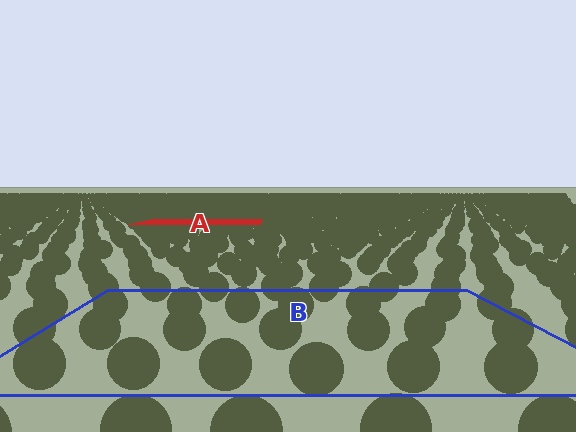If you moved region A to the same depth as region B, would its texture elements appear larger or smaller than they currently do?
They would appear larger. At a closer depth, the same texture elements are projected at a bigger on-screen size.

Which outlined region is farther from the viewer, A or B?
Region A is farther from the viewer — the texture elements inside it appear smaller and more densely packed.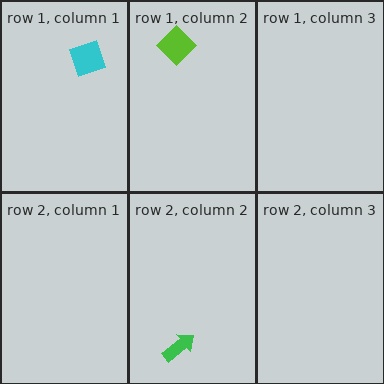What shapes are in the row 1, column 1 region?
The cyan square.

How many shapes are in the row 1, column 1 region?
1.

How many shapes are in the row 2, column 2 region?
1.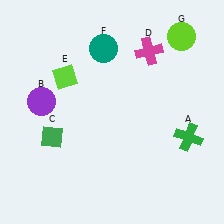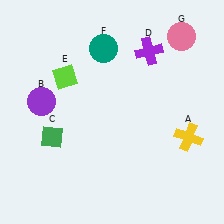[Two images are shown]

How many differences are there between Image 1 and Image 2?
There are 3 differences between the two images.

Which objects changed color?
A changed from green to yellow. D changed from magenta to purple. G changed from lime to pink.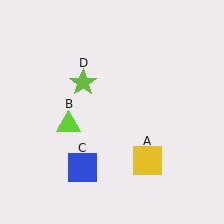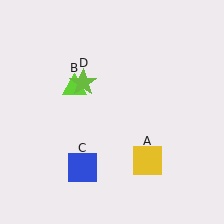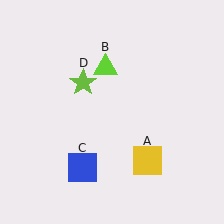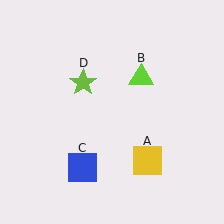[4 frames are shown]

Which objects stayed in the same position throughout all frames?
Yellow square (object A) and blue square (object C) and lime star (object D) remained stationary.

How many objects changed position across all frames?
1 object changed position: lime triangle (object B).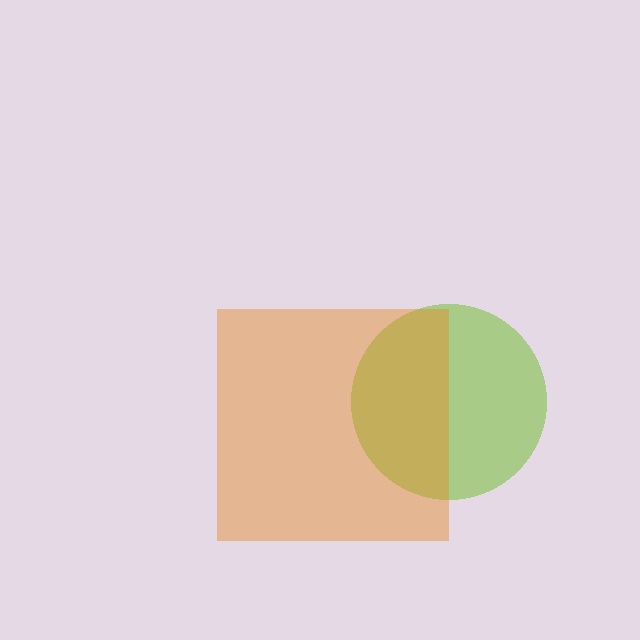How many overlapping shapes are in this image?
There are 2 overlapping shapes in the image.